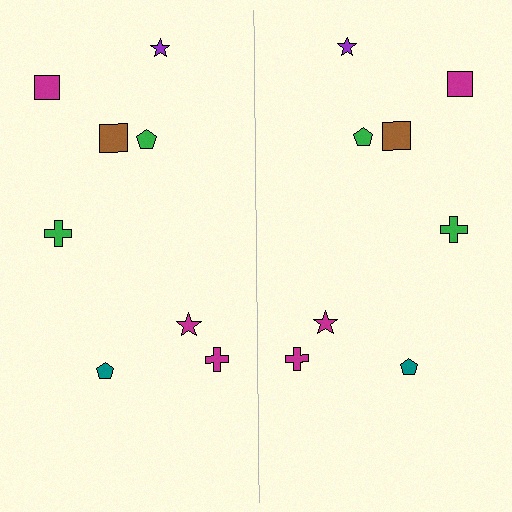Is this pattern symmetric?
Yes, this pattern has bilateral (reflection) symmetry.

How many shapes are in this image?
There are 16 shapes in this image.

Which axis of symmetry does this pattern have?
The pattern has a vertical axis of symmetry running through the center of the image.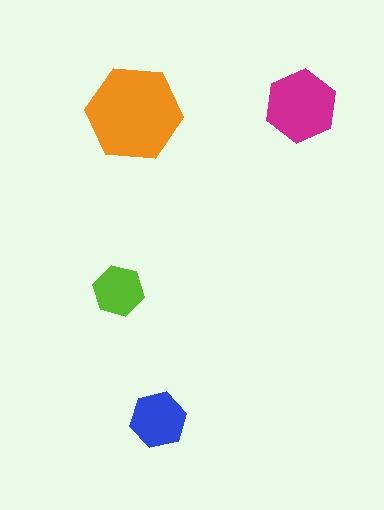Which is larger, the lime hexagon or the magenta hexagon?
The magenta one.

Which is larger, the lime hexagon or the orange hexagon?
The orange one.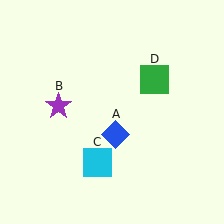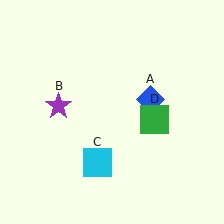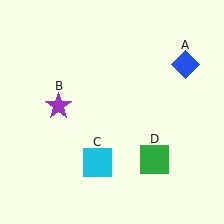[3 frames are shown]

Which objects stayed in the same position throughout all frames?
Purple star (object B) and cyan square (object C) remained stationary.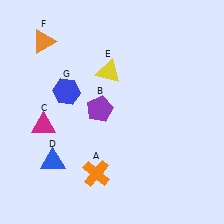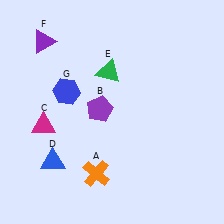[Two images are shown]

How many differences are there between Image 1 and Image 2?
There are 2 differences between the two images.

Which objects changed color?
E changed from yellow to green. F changed from orange to purple.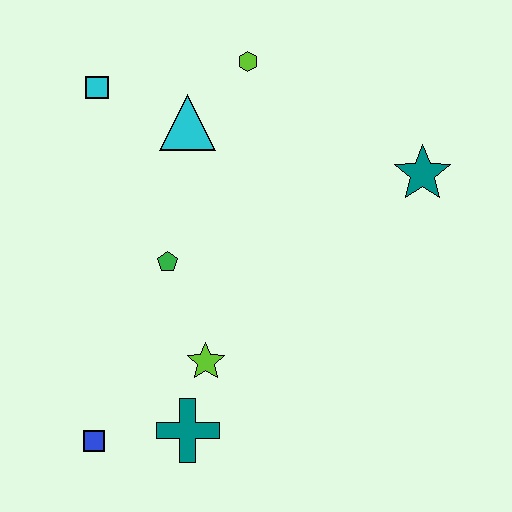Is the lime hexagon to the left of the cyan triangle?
No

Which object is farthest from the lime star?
The lime hexagon is farthest from the lime star.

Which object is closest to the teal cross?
The lime star is closest to the teal cross.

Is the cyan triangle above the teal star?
Yes